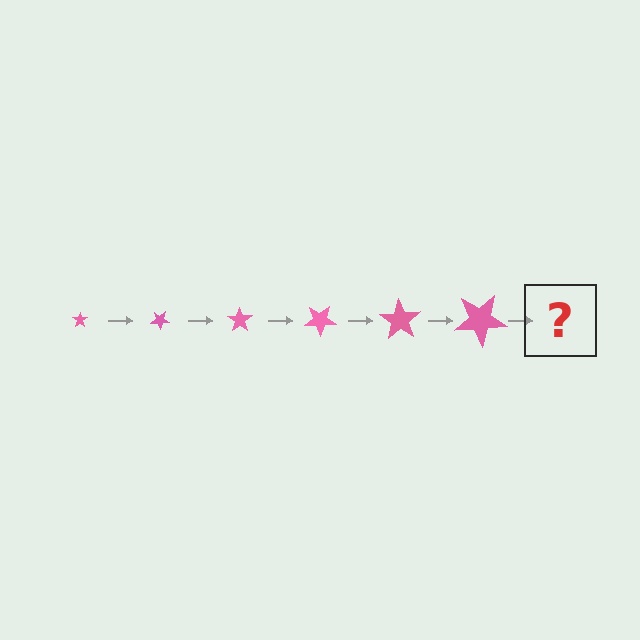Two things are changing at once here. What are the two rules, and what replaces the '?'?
The two rules are that the star grows larger each step and it rotates 35 degrees each step. The '?' should be a star, larger than the previous one and rotated 210 degrees from the start.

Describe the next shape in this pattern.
It should be a star, larger than the previous one and rotated 210 degrees from the start.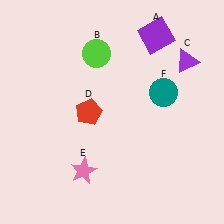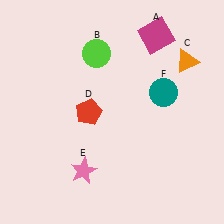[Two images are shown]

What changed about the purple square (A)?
In Image 1, A is purple. In Image 2, it changed to magenta.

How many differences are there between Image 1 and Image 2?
There are 2 differences between the two images.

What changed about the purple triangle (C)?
In Image 1, C is purple. In Image 2, it changed to orange.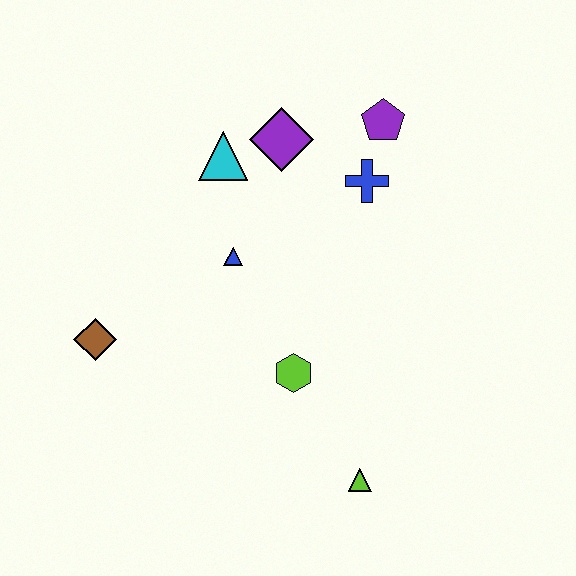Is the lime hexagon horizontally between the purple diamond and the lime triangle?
Yes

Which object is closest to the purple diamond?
The cyan triangle is closest to the purple diamond.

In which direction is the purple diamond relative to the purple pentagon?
The purple diamond is to the left of the purple pentagon.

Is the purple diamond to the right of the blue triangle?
Yes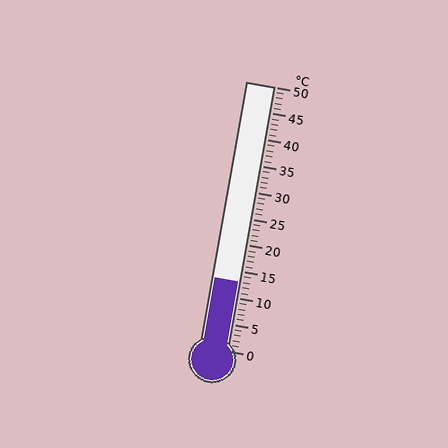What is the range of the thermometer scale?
The thermometer scale ranges from 0°C to 50°C.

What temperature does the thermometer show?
The thermometer shows approximately 13°C.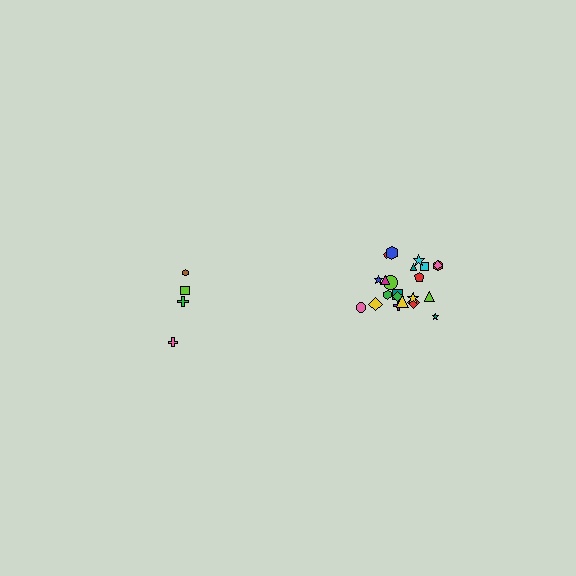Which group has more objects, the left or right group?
The right group.